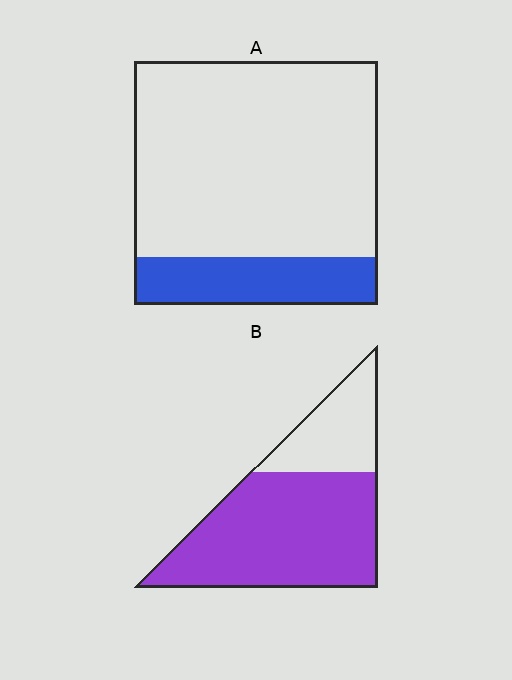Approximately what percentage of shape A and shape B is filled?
A is approximately 20% and B is approximately 75%.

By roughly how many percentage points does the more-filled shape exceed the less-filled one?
By roughly 55 percentage points (B over A).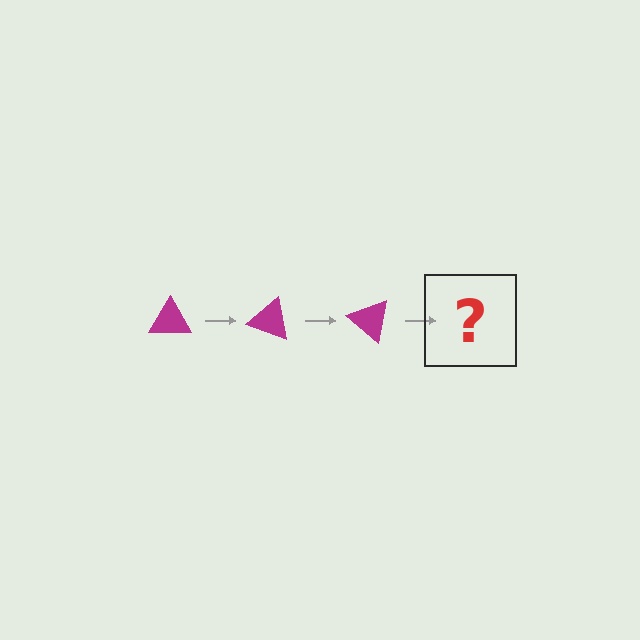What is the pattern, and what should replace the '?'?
The pattern is that the triangle rotates 20 degrees each step. The '?' should be a magenta triangle rotated 60 degrees.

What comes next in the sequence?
The next element should be a magenta triangle rotated 60 degrees.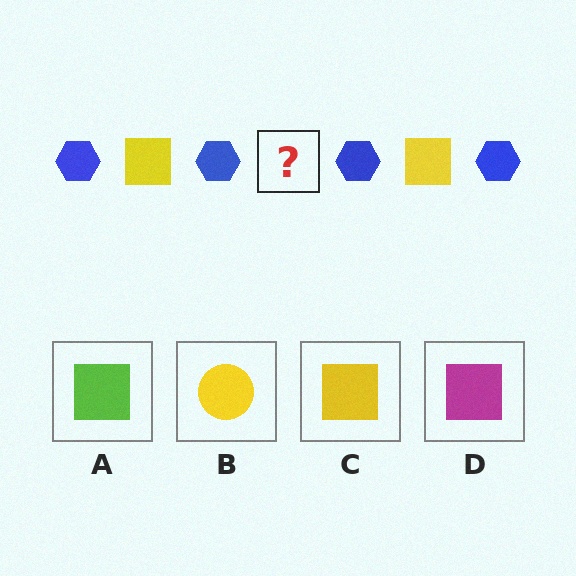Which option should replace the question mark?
Option C.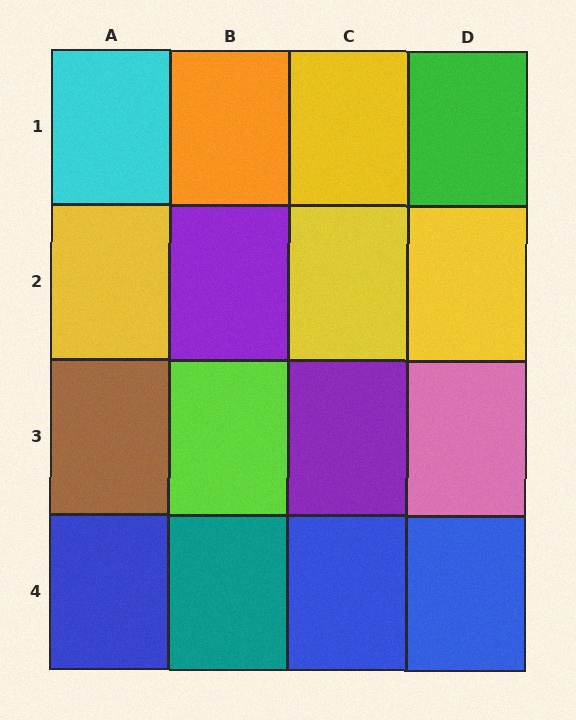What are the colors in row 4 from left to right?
Blue, teal, blue, blue.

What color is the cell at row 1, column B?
Orange.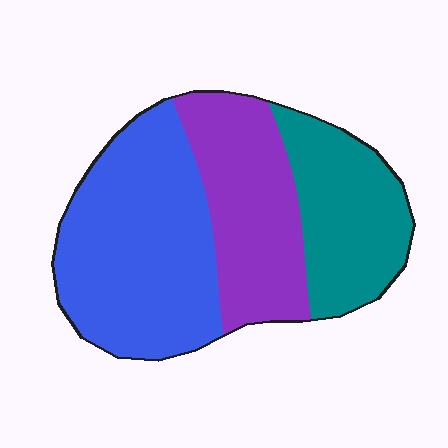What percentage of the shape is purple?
Purple takes up about one third (1/3) of the shape.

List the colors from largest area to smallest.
From largest to smallest: blue, purple, teal.